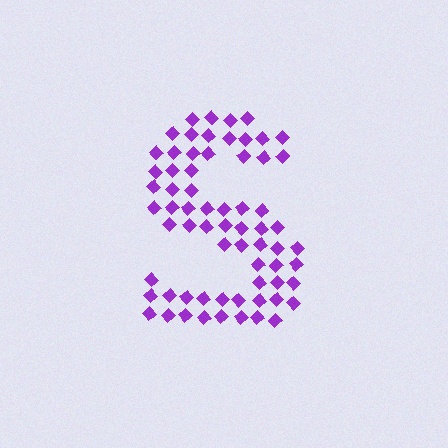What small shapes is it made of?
It is made of small diamonds.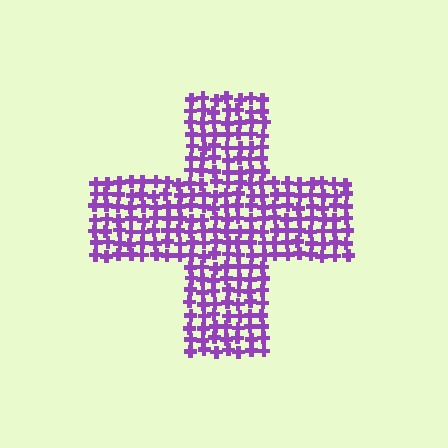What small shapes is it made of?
It is made of small crosses.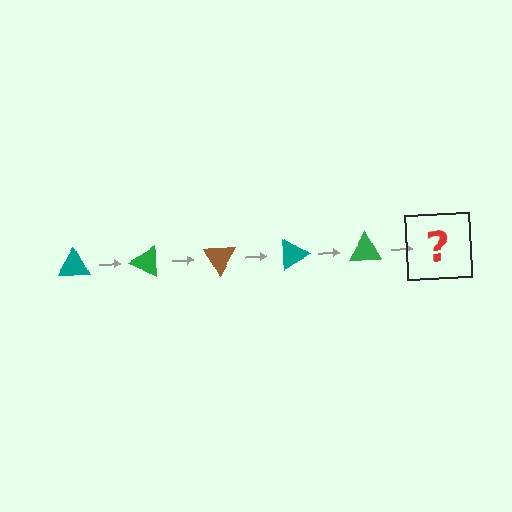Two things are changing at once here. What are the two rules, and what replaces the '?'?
The two rules are that it rotates 30 degrees each step and the color cycles through teal, green, and brown. The '?' should be a brown triangle, rotated 150 degrees from the start.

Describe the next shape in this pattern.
It should be a brown triangle, rotated 150 degrees from the start.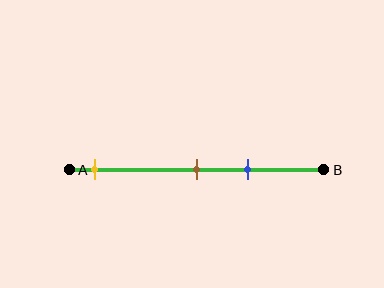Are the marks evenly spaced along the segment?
No, the marks are not evenly spaced.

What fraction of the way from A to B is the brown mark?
The brown mark is approximately 50% (0.5) of the way from A to B.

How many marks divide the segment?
There are 3 marks dividing the segment.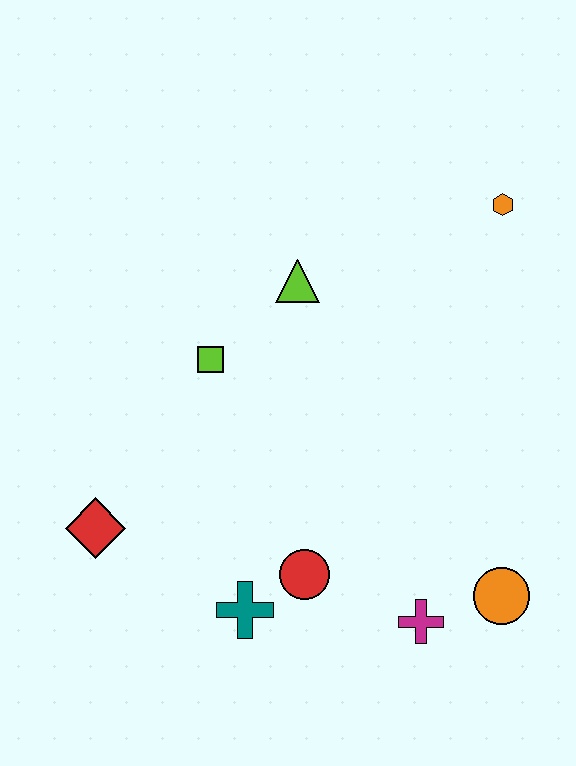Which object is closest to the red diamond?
The teal cross is closest to the red diamond.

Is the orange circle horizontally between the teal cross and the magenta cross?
No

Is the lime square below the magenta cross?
No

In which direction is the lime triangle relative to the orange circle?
The lime triangle is above the orange circle.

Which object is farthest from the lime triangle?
The orange circle is farthest from the lime triangle.